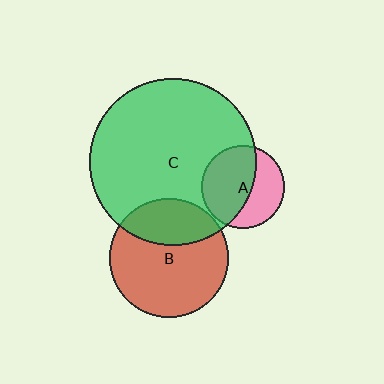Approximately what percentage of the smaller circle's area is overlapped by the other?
Approximately 60%.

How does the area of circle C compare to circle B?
Approximately 2.0 times.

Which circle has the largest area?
Circle C (green).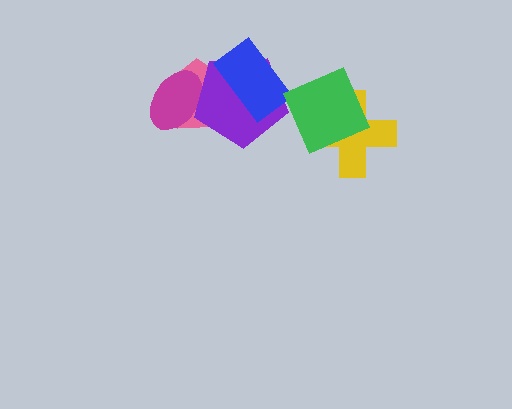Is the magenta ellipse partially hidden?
Yes, it is partially covered by another shape.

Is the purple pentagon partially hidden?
Yes, it is partially covered by another shape.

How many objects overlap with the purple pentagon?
3 objects overlap with the purple pentagon.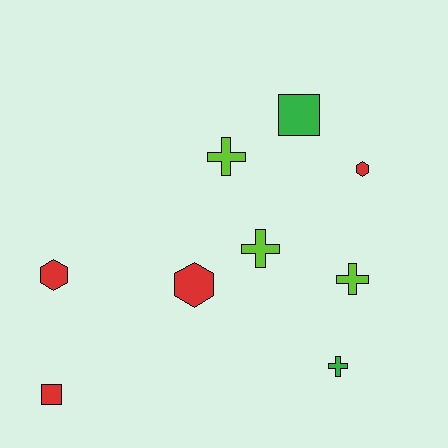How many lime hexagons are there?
There are no lime hexagons.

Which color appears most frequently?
Red, with 4 objects.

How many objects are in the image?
There are 9 objects.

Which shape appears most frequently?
Cross, with 4 objects.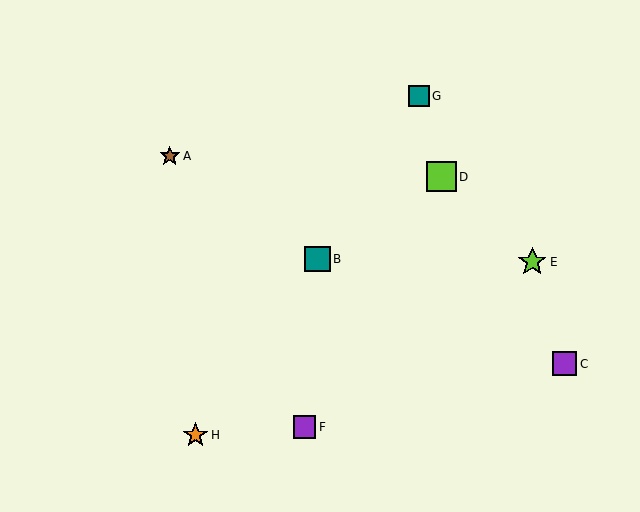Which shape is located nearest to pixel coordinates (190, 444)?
The orange star (labeled H) at (196, 435) is nearest to that location.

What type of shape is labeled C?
Shape C is a purple square.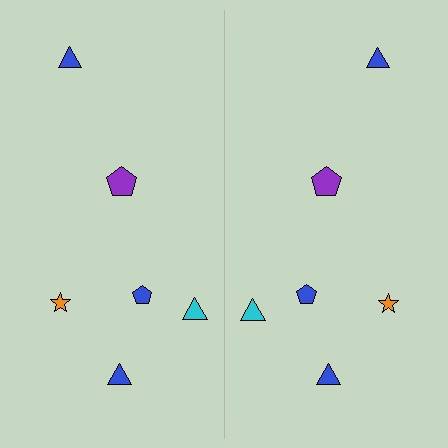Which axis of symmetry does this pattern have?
The pattern has a vertical axis of symmetry running through the center of the image.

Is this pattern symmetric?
Yes, this pattern has bilateral (reflection) symmetry.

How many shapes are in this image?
There are 12 shapes in this image.